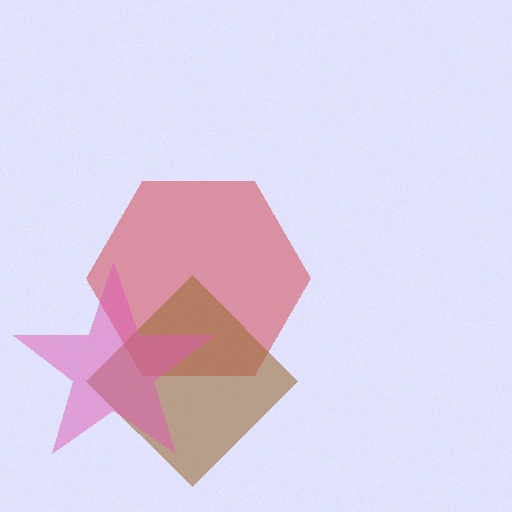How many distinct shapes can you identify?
There are 3 distinct shapes: a red hexagon, a brown diamond, a pink star.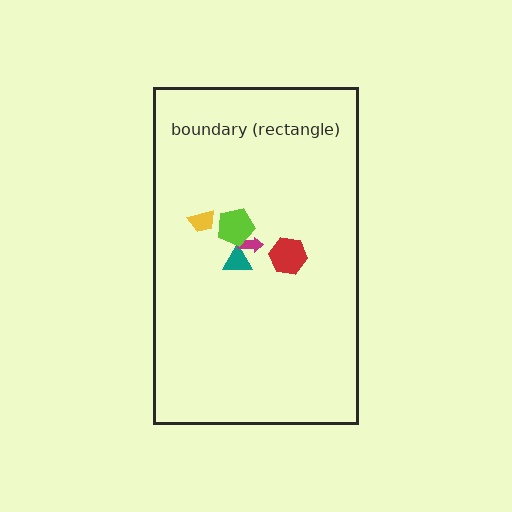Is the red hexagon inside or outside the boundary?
Inside.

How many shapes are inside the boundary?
5 inside, 0 outside.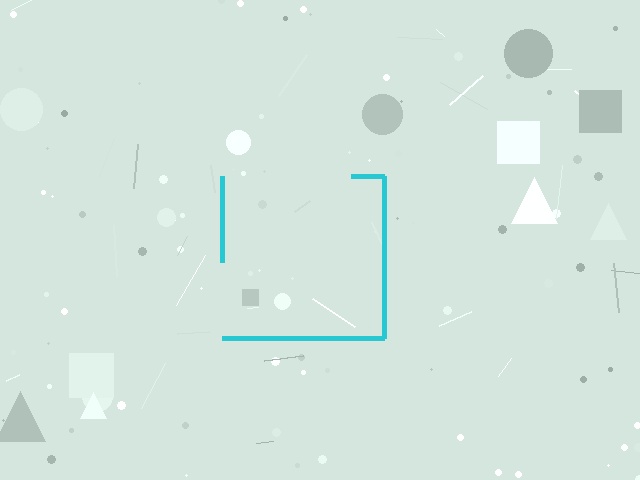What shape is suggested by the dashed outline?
The dashed outline suggests a square.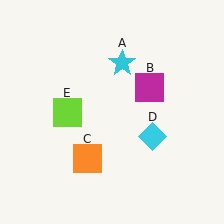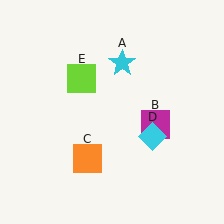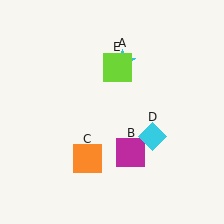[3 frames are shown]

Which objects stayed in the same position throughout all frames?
Cyan star (object A) and orange square (object C) and cyan diamond (object D) remained stationary.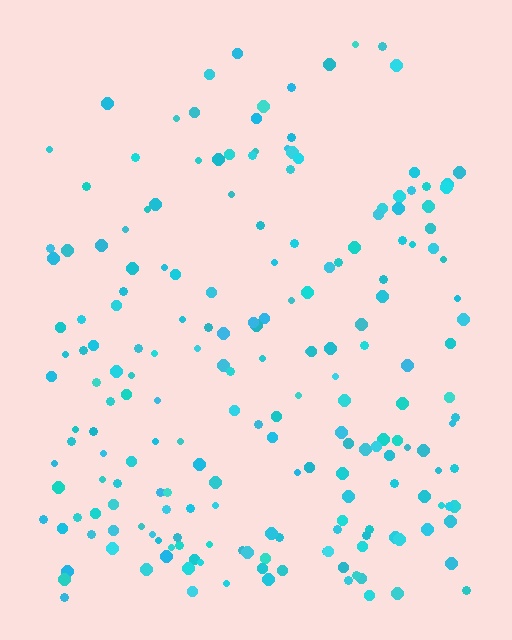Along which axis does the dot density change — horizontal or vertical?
Vertical.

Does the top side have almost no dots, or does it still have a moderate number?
Still a moderate number, just noticeably fewer than the bottom.